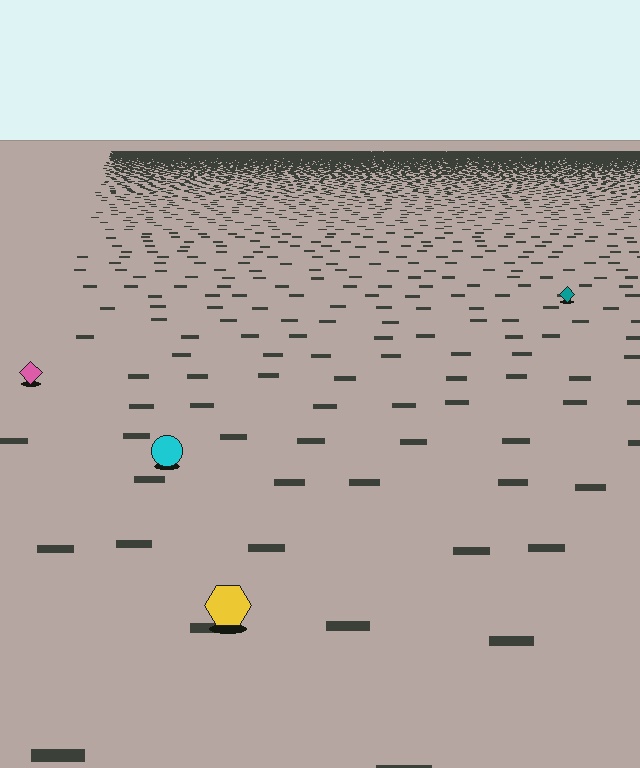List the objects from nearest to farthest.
From nearest to farthest: the yellow hexagon, the cyan circle, the pink diamond, the teal diamond.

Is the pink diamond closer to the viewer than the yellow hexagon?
No. The yellow hexagon is closer — you can tell from the texture gradient: the ground texture is coarser near it.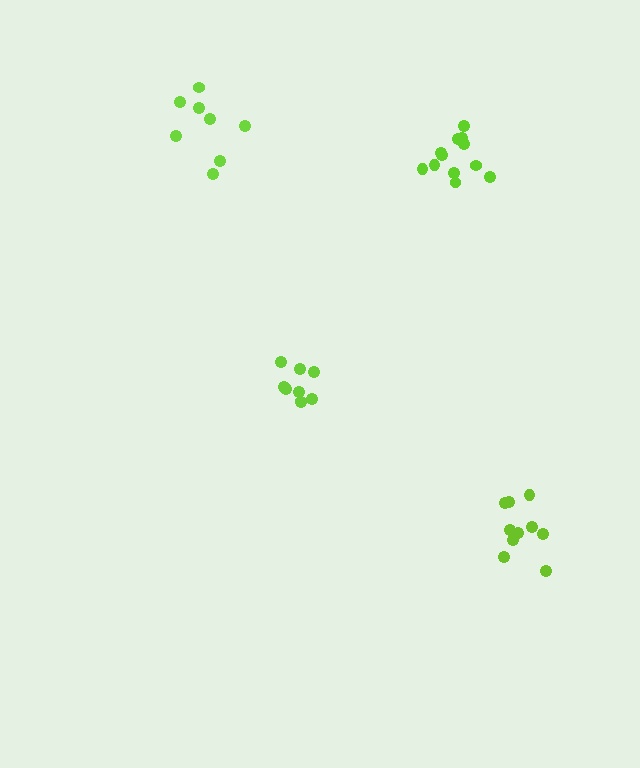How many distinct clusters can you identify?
There are 4 distinct clusters.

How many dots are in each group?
Group 1: 9 dots, Group 2: 8 dots, Group 3: 10 dots, Group 4: 12 dots (39 total).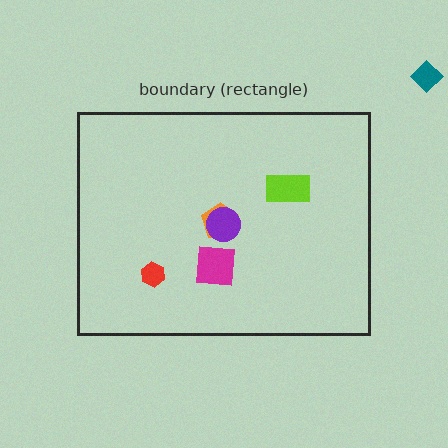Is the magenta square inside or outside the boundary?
Inside.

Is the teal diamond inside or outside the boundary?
Outside.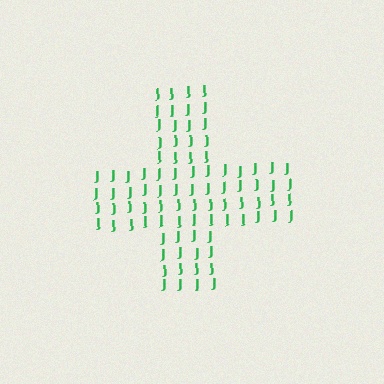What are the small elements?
The small elements are letter J's.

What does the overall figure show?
The overall figure shows a cross.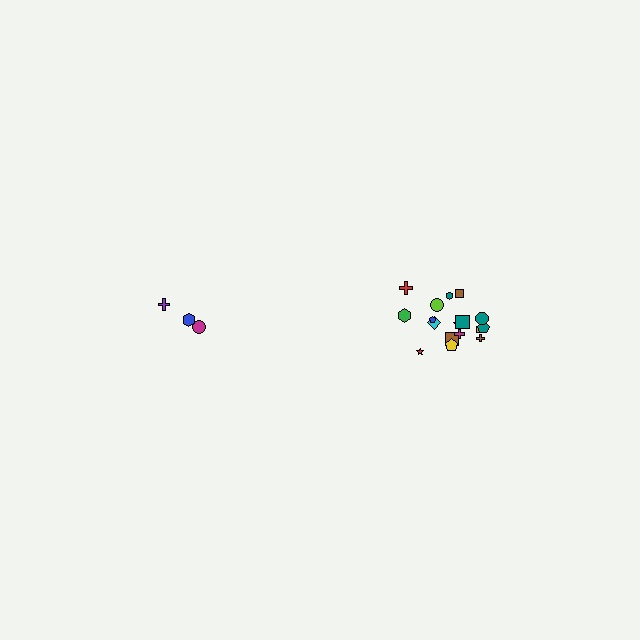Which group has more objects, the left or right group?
The right group.